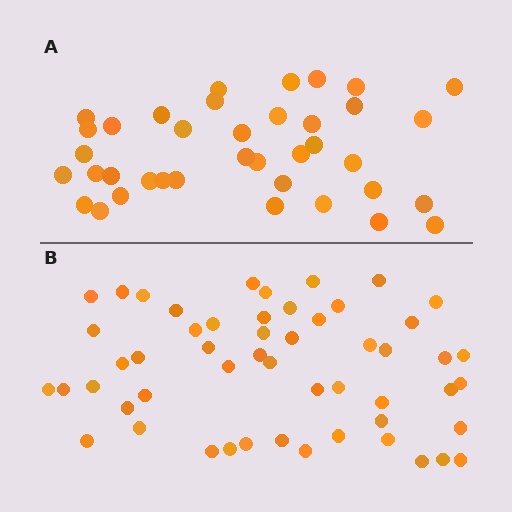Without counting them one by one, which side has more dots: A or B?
Region B (the bottom region) has more dots.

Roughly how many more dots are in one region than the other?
Region B has approximately 15 more dots than region A.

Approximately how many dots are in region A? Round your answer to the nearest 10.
About 40 dots. (The exact count is 38, which rounds to 40.)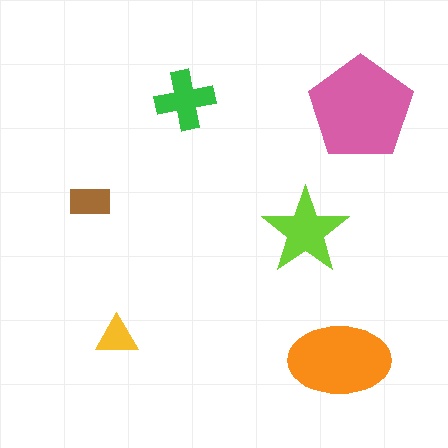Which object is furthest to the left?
The brown rectangle is leftmost.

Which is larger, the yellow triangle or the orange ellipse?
The orange ellipse.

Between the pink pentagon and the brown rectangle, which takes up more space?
The pink pentagon.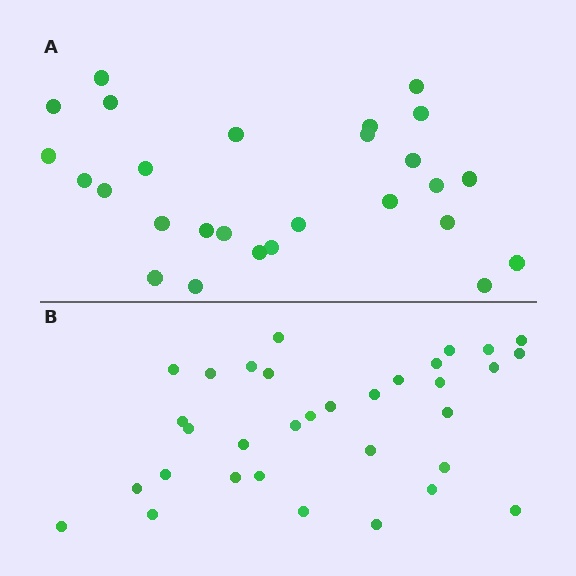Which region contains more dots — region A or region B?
Region B (the bottom region) has more dots.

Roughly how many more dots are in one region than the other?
Region B has about 6 more dots than region A.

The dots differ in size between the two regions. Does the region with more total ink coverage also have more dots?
No. Region A has more total ink coverage because its dots are larger, but region B actually contains more individual dots. Total area can be misleading — the number of items is what matters here.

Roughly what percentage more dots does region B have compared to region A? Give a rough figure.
About 20% more.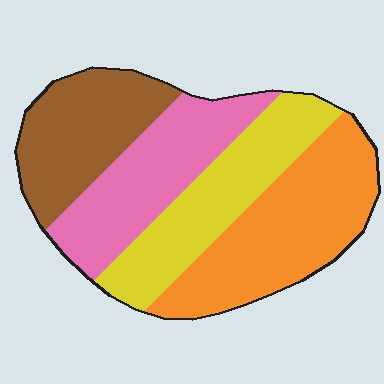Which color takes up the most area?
Orange, at roughly 30%.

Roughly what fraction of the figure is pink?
Pink takes up less than a quarter of the figure.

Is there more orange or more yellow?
Orange.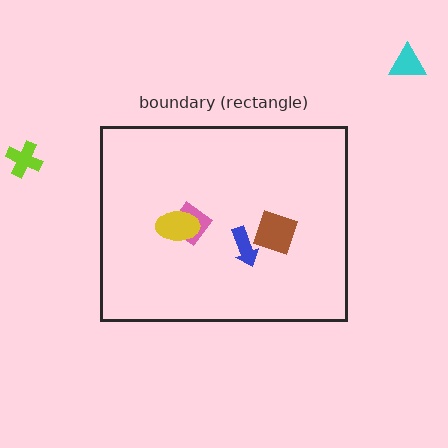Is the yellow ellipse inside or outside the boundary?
Inside.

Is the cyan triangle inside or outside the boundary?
Outside.